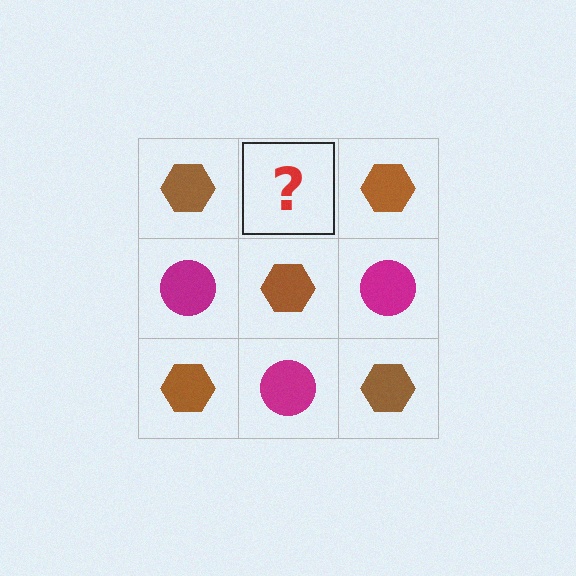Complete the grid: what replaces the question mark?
The question mark should be replaced with a magenta circle.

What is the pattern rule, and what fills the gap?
The rule is that it alternates brown hexagon and magenta circle in a checkerboard pattern. The gap should be filled with a magenta circle.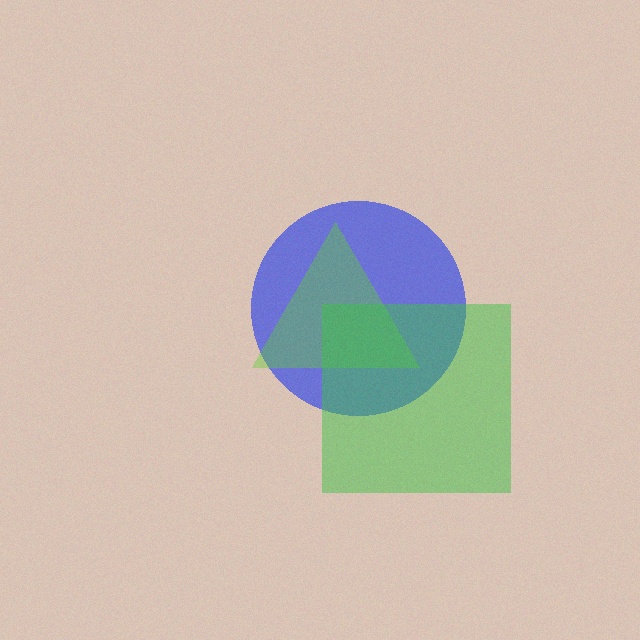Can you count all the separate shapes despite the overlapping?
Yes, there are 3 separate shapes.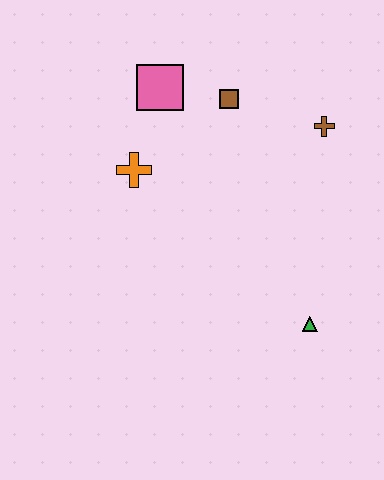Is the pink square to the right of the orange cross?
Yes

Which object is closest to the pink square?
The brown square is closest to the pink square.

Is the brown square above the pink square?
No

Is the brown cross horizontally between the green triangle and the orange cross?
No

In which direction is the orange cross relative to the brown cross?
The orange cross is to the left of the brown cross.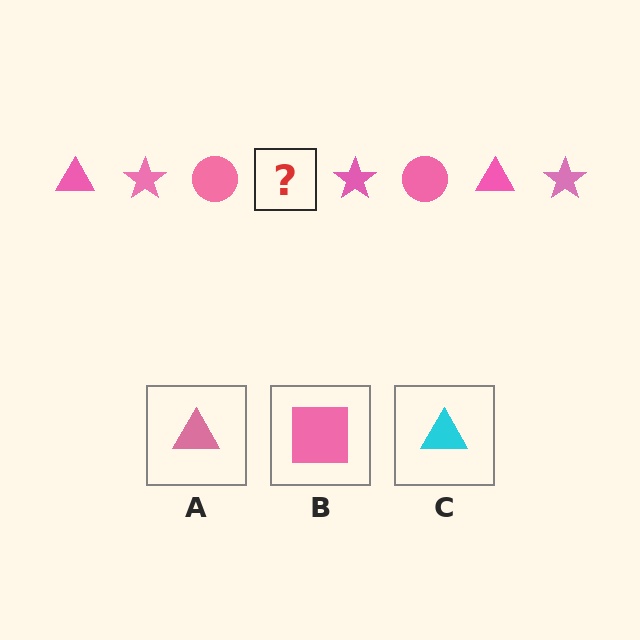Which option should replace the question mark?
Option A.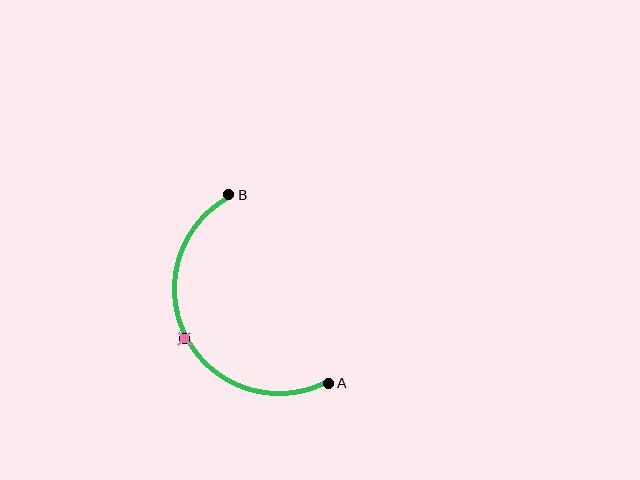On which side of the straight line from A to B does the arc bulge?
The arc bulges to the left of the straight line connecting A and B.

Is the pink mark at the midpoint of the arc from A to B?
Yes. The pink mark lies on the arc at equal arc-length from both A and B — it is the arc midpoint.